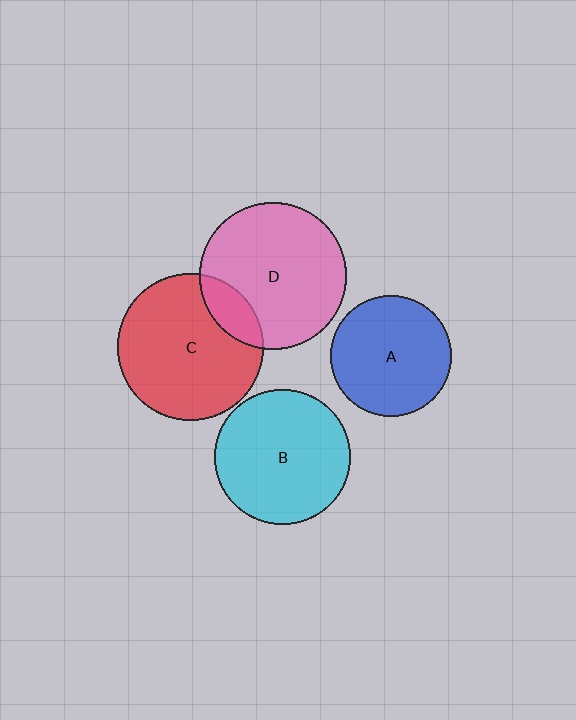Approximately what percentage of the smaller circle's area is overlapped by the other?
Approximately 15%.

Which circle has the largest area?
Circle D (pink).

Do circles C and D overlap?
Yes.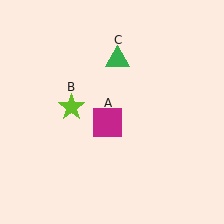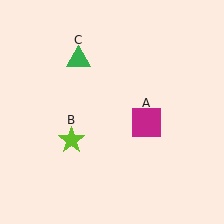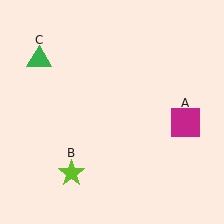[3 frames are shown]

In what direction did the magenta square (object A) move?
The magenta square (object A) moved right.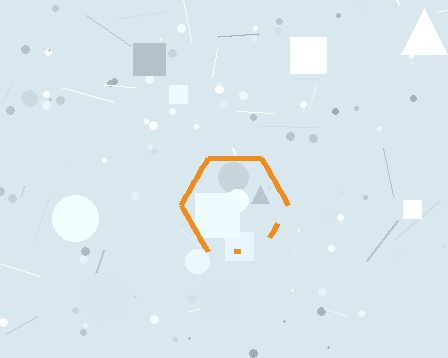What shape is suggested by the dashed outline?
The dashed outline suggests a hexagon.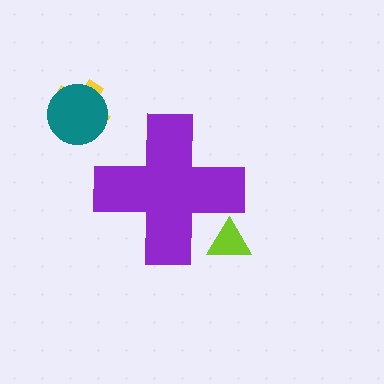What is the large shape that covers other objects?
A purple cross.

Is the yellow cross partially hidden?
No, the yellow cross is fully visible.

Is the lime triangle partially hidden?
Yes, the lime triangle is partially hidden behind the purple cross.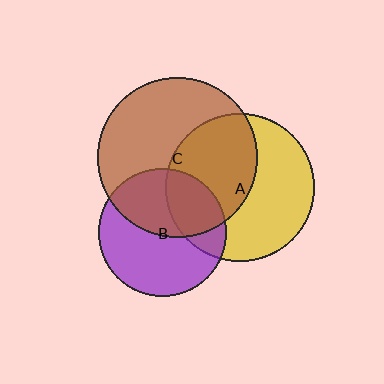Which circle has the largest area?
Circle C (brown).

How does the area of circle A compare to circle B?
Approximately 1.4 times.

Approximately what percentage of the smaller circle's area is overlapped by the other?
Approximately 25%.